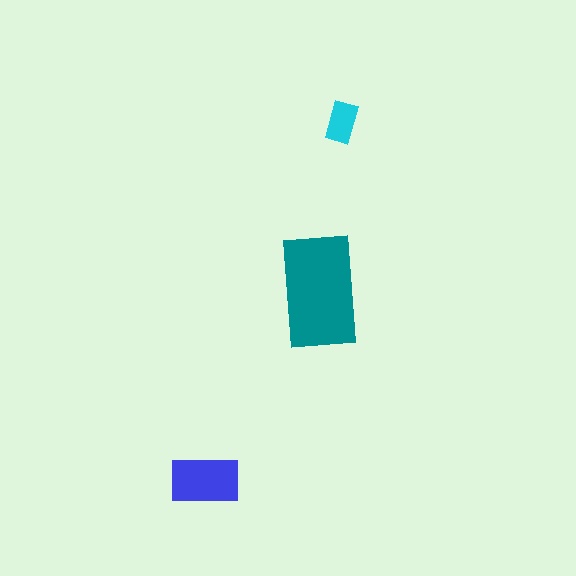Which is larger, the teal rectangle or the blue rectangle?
The teal one.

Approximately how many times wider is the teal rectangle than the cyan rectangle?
About 2.5 times wider.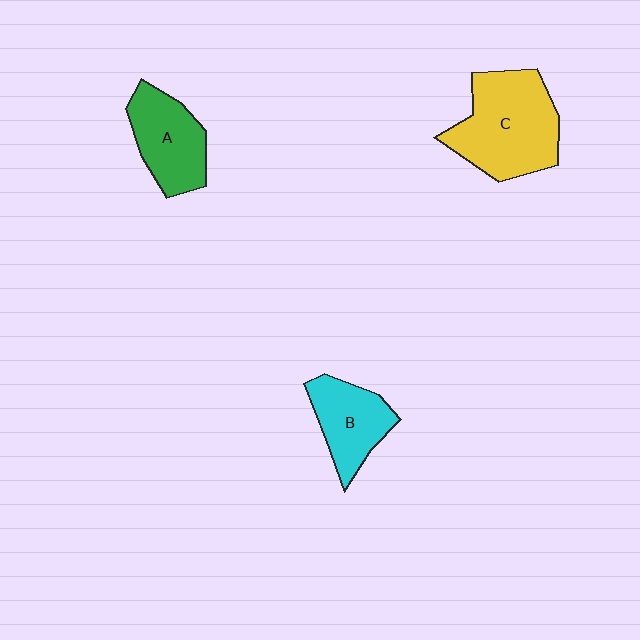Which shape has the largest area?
Shape C (yellow).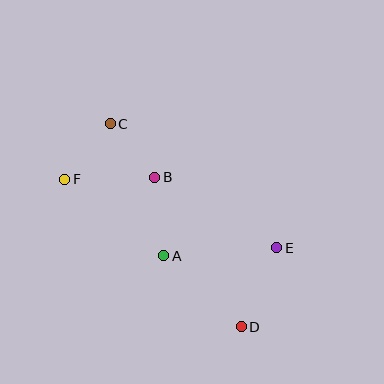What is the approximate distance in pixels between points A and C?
The distance between A and C is approximately 142 pixels.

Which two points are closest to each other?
Points B and C are closest to each other.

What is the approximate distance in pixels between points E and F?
The distance between E and F is approximately 223 pixels.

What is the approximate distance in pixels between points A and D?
The distance between A and D is approximately 105 pixels.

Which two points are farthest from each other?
Points C and D are farthest from each other.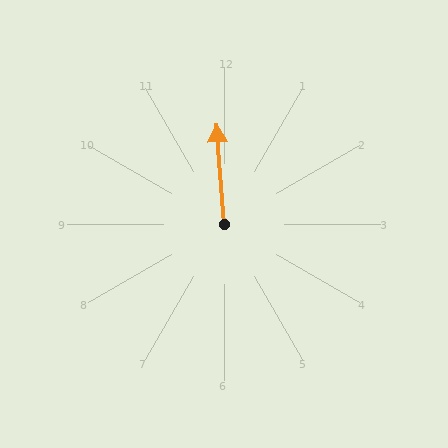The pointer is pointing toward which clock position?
Roughly 12 o'clock.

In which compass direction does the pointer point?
North.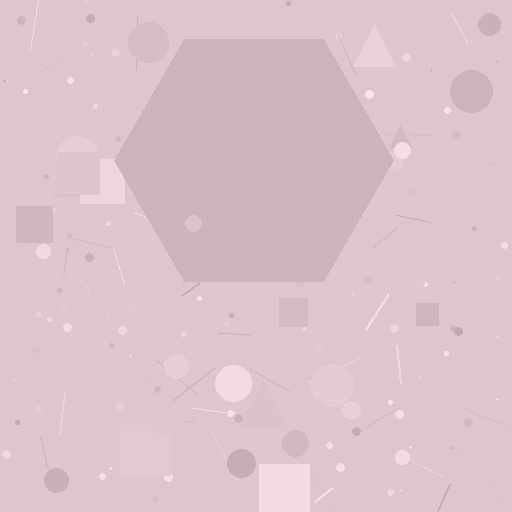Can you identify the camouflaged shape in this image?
The camouflaged shape is a hexagon.